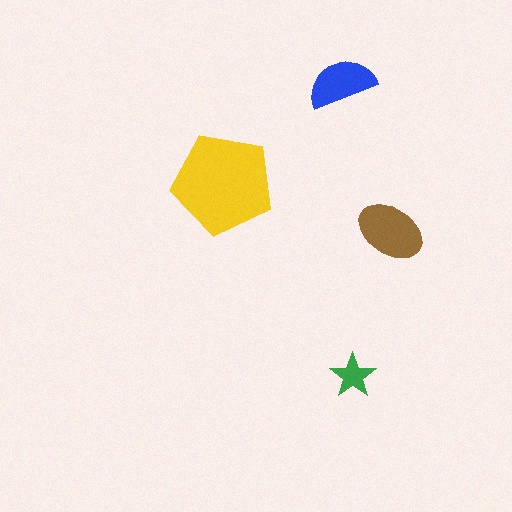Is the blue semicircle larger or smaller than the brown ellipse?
Smaller.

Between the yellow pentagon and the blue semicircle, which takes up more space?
The yellow pentagon.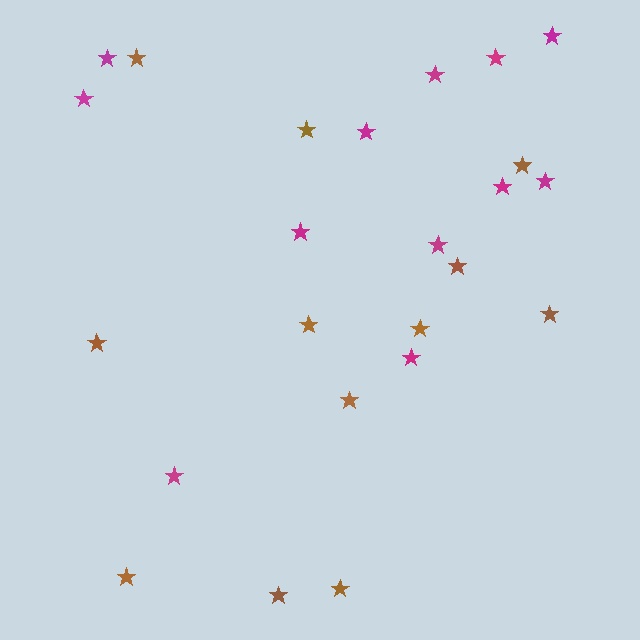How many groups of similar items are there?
There are 2 groups: one group of magenta stars (12) and one group of brown stars (12).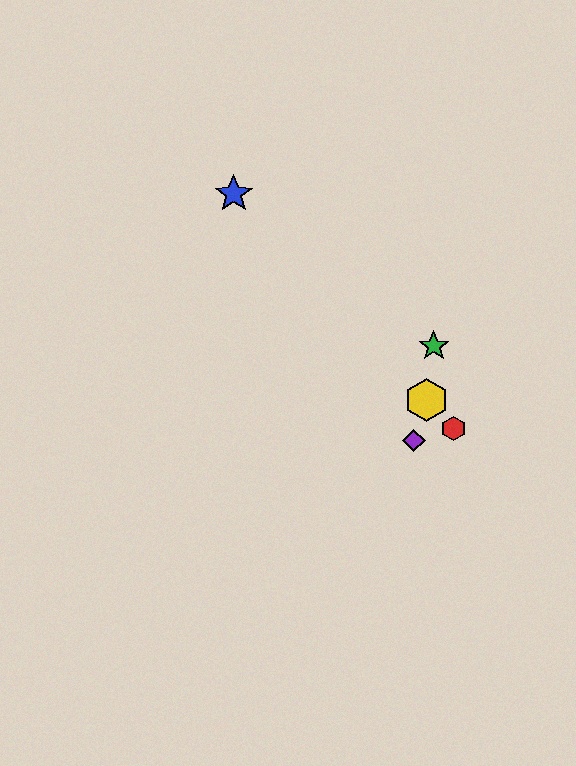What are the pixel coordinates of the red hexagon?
The red hexagon is at (453, 429).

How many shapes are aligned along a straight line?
3 shapes (the red hexagon, the blue star, the yellow hexagon) are aligned along a straight line.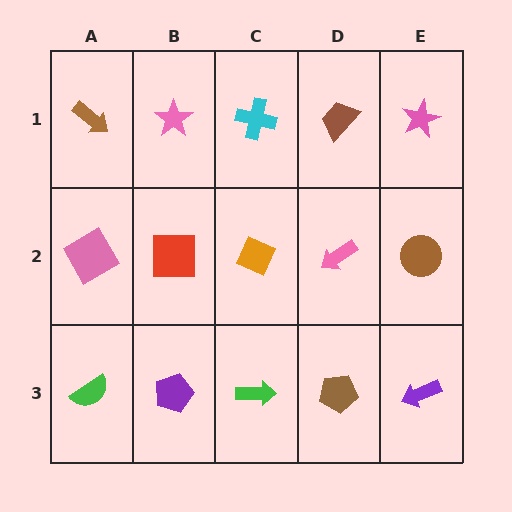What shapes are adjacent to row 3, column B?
A red square (row 2, column B), a green semicircle (row 3, column A), a green arrow (row 3, column C).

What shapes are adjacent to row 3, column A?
A pink diamond (row 2, column A), a purple pentagon (row 3, column B).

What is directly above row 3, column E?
A brown circle.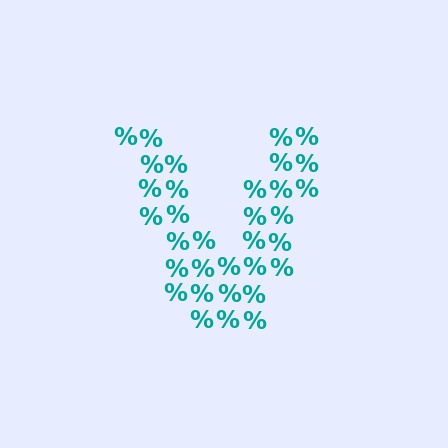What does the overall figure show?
The overall figure shows the letter V.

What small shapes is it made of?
It is made of small percent signs.